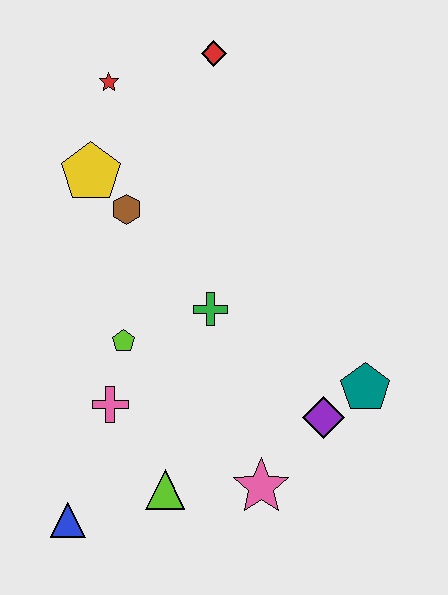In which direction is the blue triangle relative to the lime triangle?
The blue triangle is to the left of the lime triangle.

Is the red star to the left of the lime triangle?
Yes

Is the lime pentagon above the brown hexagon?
No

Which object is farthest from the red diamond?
The blue triangle is farthest from the red diamond.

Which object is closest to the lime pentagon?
The pink cross is closest to the lime pentagon.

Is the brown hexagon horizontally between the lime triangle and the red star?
Yes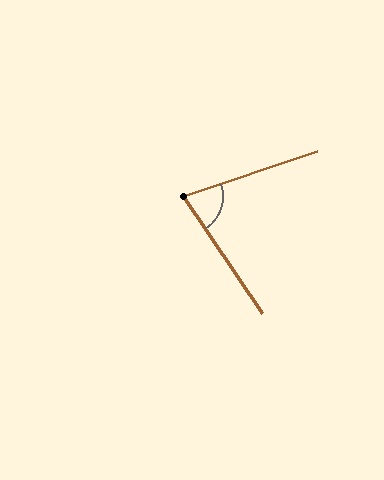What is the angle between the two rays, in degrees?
Approximately 74 degrees.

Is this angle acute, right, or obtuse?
It is acute.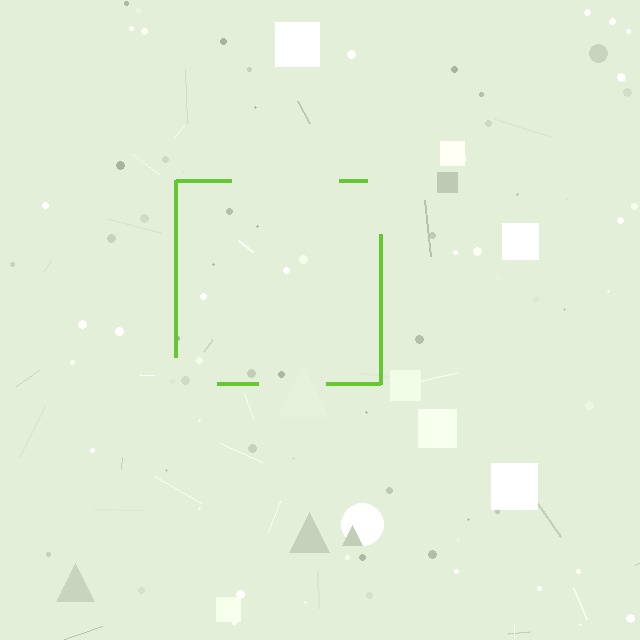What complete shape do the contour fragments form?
The contour fragments form a square.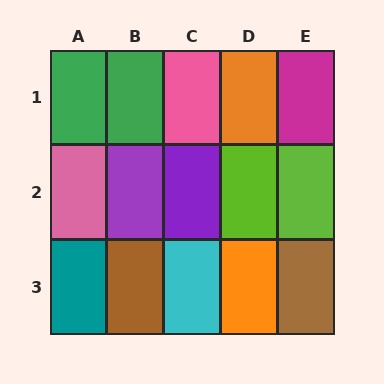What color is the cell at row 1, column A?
Green.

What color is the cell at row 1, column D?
Orange.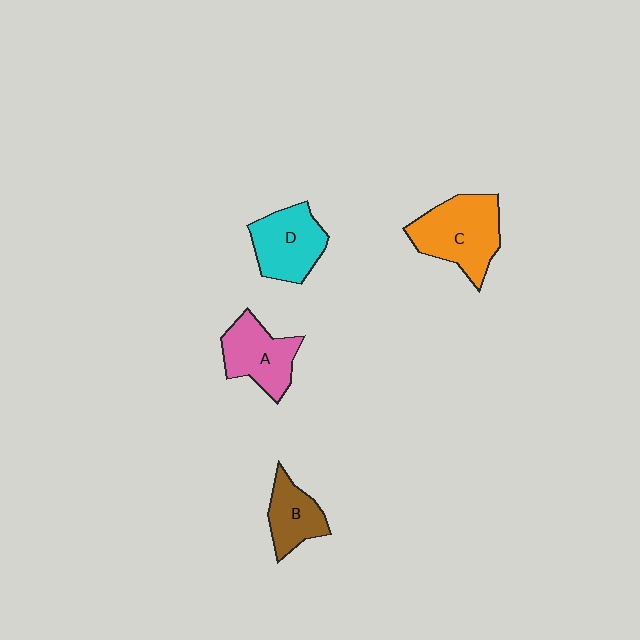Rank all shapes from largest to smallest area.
From largest to smallest: C (orange), D (cyan), A (pink), B (brown).